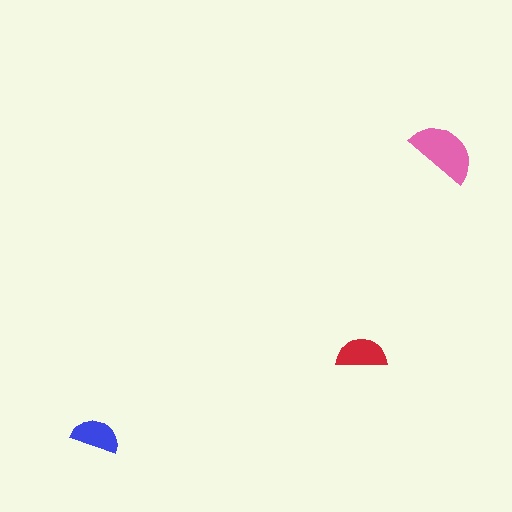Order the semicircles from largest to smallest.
the pink one, the red one, the blue one.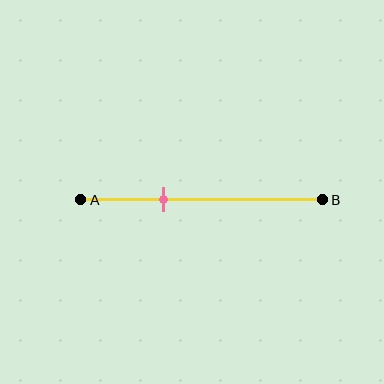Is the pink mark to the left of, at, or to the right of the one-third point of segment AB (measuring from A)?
The pink mark is approximately at the one-third point of segment AB.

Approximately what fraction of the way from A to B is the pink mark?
The pink mark is approximately 35% of the way from A to B.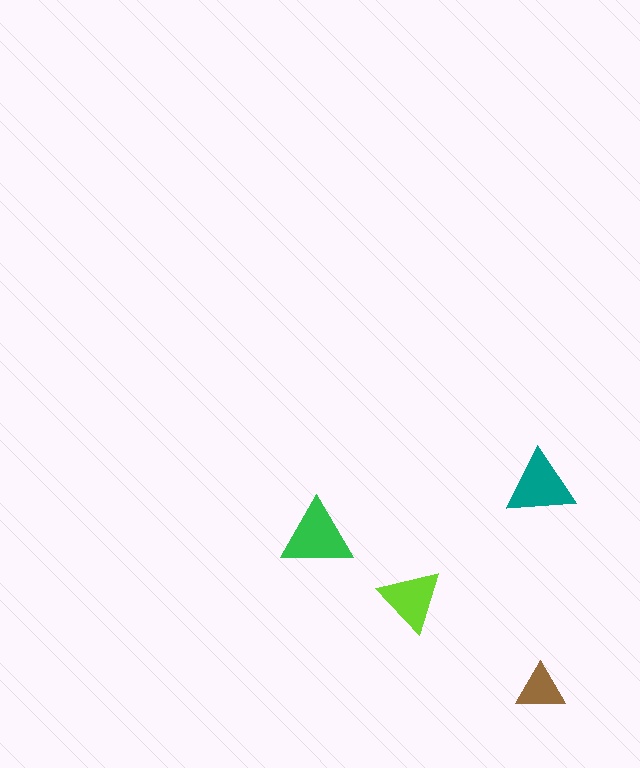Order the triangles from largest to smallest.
the green one, the teal one, the lime one, the brown one.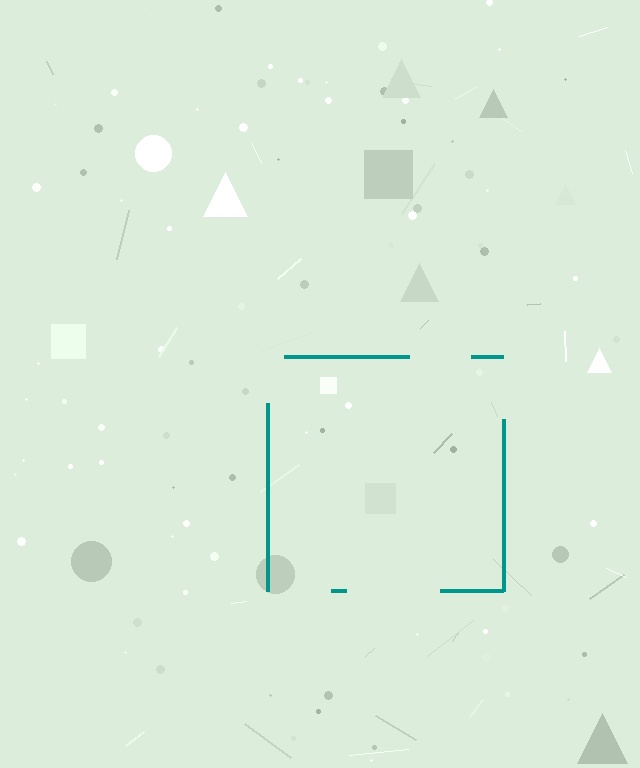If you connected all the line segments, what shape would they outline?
They would outline a square.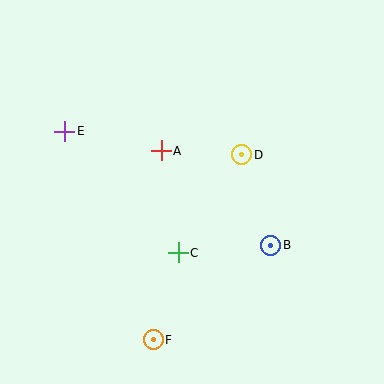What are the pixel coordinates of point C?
Point C is at (178, 253).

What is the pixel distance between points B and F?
The distance between B and F is 151 pixels.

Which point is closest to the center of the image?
Point A at (161, 151) is closest to the center.